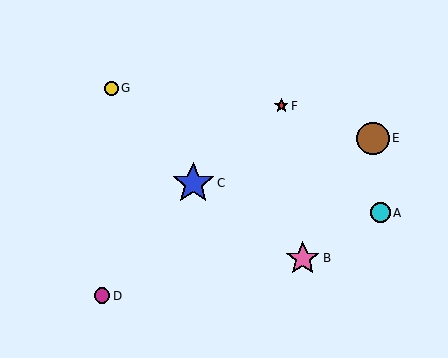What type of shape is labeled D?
Shape D is a magenta circle.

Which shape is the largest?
The blue star (labeled C) is the largest.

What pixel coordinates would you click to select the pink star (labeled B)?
Click at (303, 258) to select the pink star B.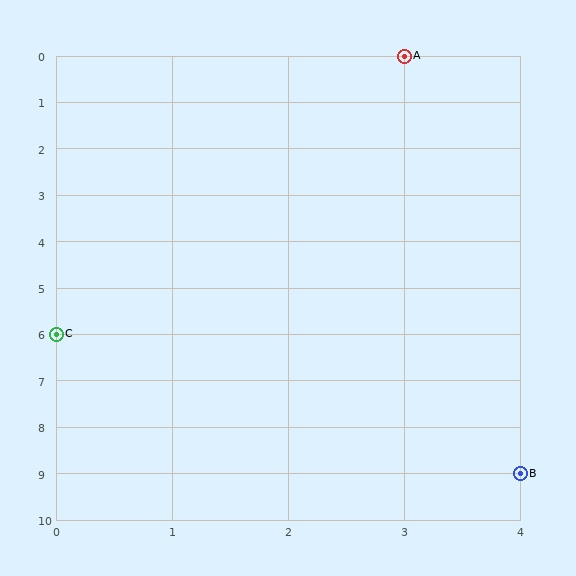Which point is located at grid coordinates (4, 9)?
Point B is at (4, 9).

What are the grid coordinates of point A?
Point A is at grid coordinates (3, 0).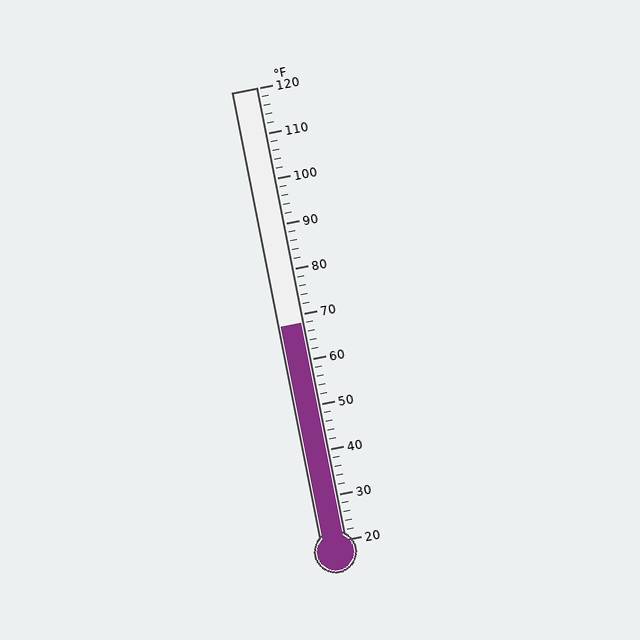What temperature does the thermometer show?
The thermometer shows approximately 68°F.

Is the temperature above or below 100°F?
The temperature is below 100°F.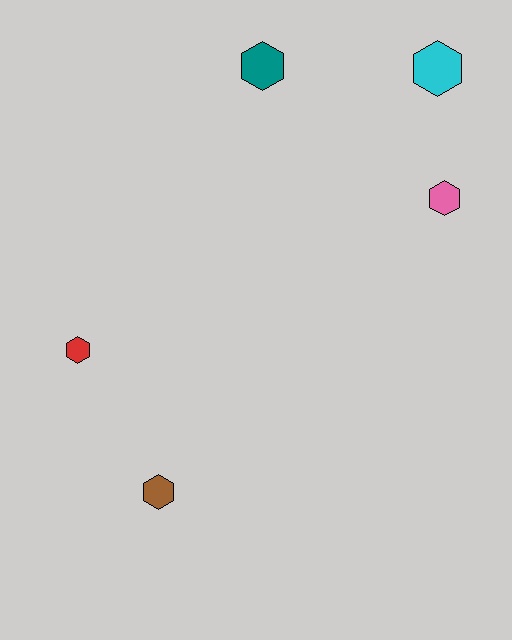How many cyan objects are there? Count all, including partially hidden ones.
There is 1 cyan object.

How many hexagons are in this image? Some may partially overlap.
There are 5 hexagons.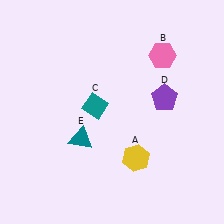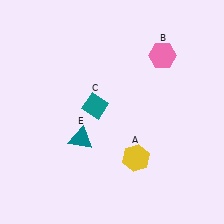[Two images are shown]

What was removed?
The purple pentagon (D) was removed in Image 2.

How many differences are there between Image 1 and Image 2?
There is 1 difference between the two images.